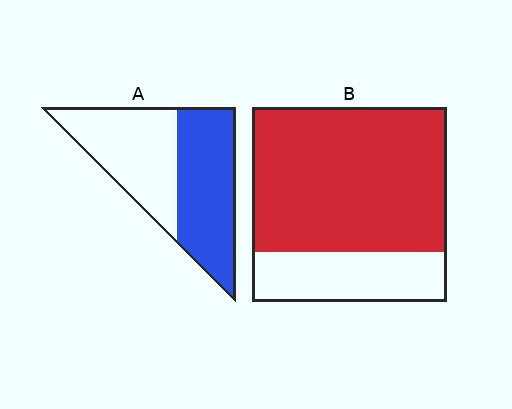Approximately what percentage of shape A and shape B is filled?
A is approximately 50% and B is approximately 75%.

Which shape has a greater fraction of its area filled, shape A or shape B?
Shape B.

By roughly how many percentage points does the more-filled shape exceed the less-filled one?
By roughly 25 percentage points (B over A).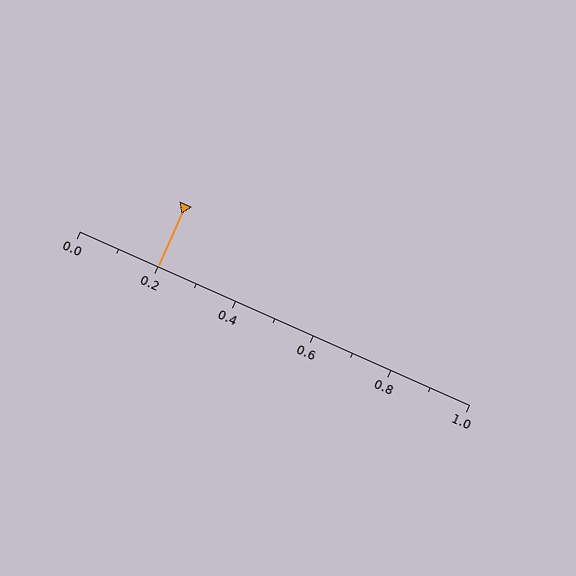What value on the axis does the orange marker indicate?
The marker indicates approximately 0.2.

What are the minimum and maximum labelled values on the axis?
The axis runs from 0.0 to 1.0.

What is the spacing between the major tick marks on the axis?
The major ticks are spaced 0.2 apart.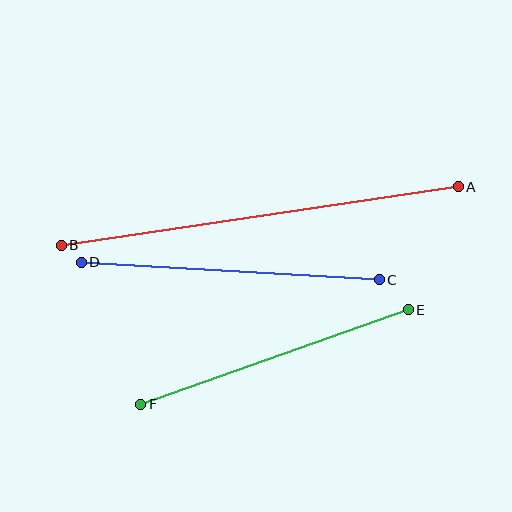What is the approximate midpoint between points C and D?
The midpoint is at approximately (230, 271) pixels.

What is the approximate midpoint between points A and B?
The midpoint is at approximately (260, 216) pixels.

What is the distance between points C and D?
The distance is approximately 299 pixels.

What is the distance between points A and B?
The distance is approximately 401 pixels.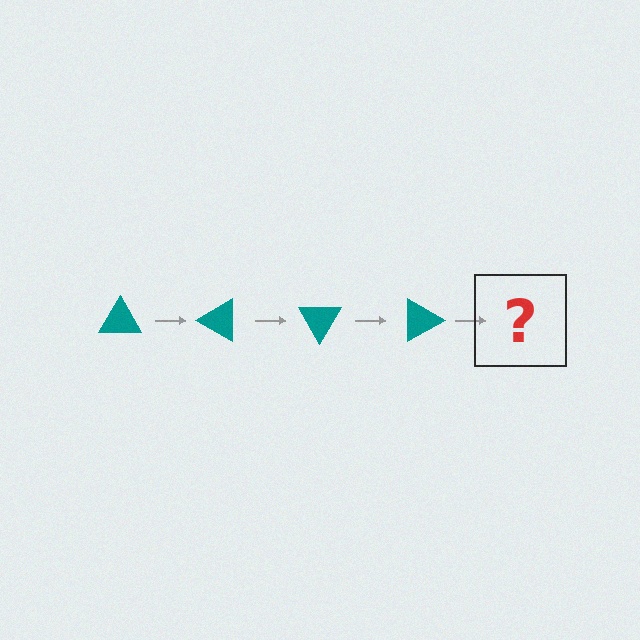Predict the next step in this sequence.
The next step is a teal triangle rotated 120 degrees.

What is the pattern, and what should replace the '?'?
The pattern is that the triangle rotates 30 degrees each step. The '?' should be a teal triangle rotated 120 degrees.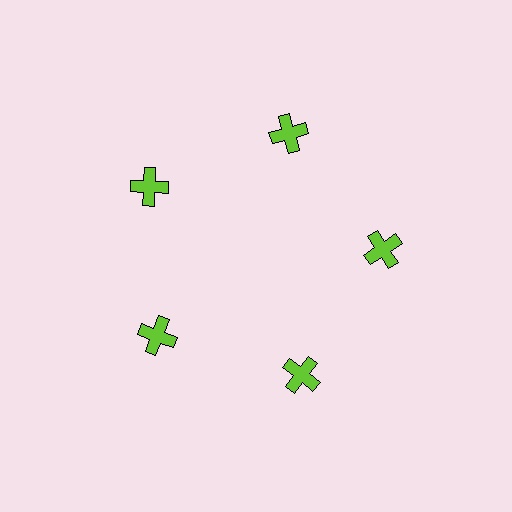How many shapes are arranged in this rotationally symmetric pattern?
There are 5 shapes, arranged in 5 groups of 1.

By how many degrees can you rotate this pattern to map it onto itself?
The pattern maps onto itself every 72 degrees of rotation.